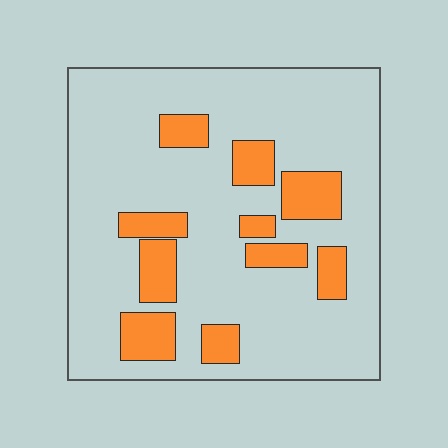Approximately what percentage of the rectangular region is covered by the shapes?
Approximately 20%.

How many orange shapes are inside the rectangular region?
10.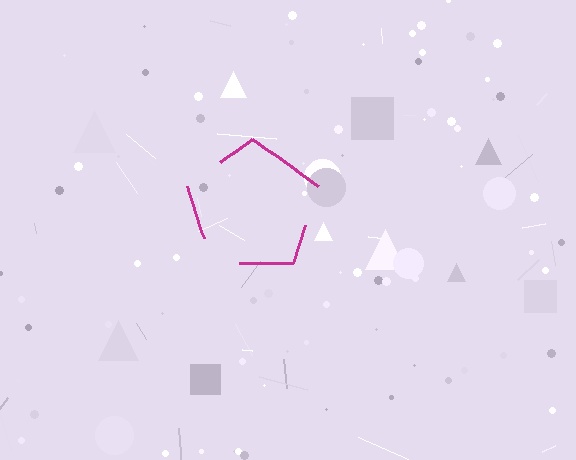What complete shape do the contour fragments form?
The contour fragments form a pentagon.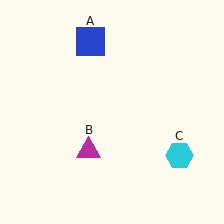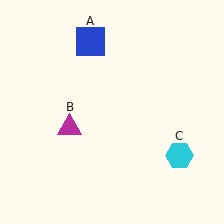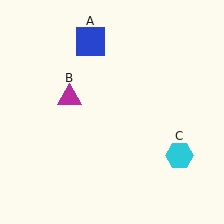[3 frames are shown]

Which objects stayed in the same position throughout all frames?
Blue square (object A) and cyan hexagon (object C) remained stationary.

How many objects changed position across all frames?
1 object changed position: magenta triangle (object B).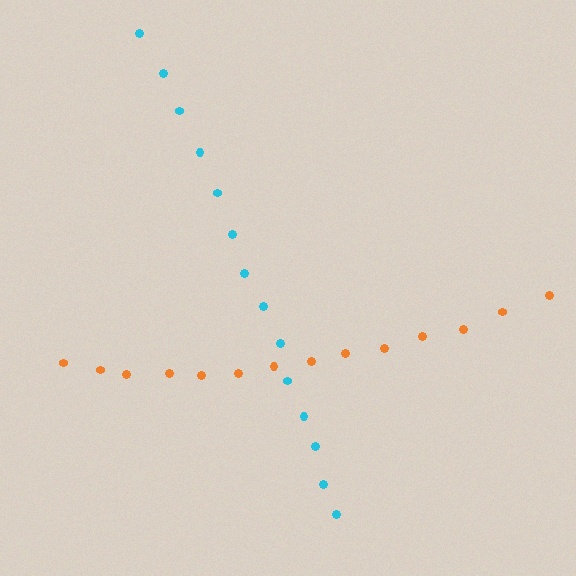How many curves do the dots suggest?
There are 2 distinct paths.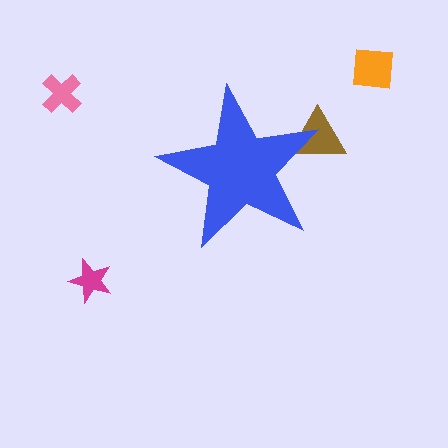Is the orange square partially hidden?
No, the orange square is fully visible.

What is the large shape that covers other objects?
A blue star.